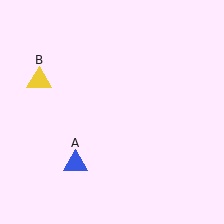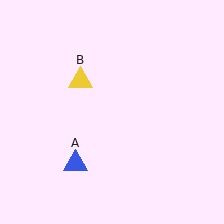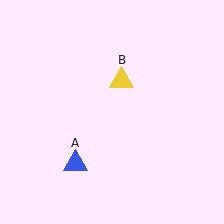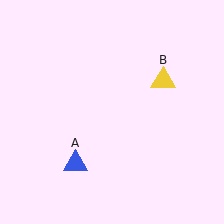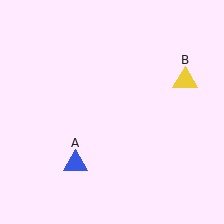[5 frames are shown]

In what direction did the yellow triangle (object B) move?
The yellow triangle (object B) moved right.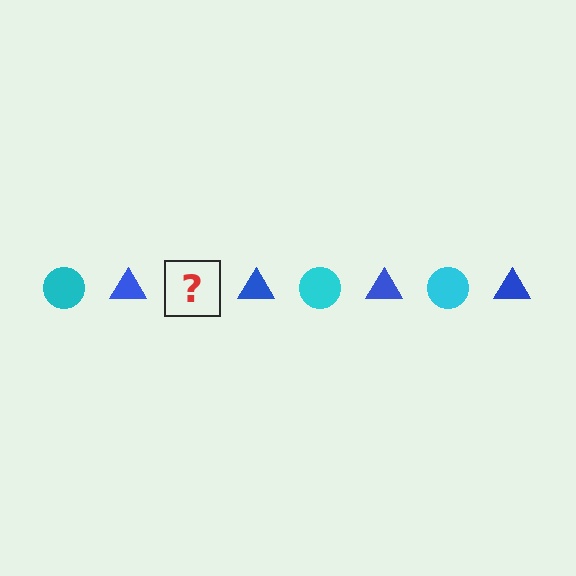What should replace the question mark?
The question mark should be replaced with a cyan circle.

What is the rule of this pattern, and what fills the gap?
The rule is that the pattern alternates between cyan circle and blue triangle. The gap should be filled with a cyan circle.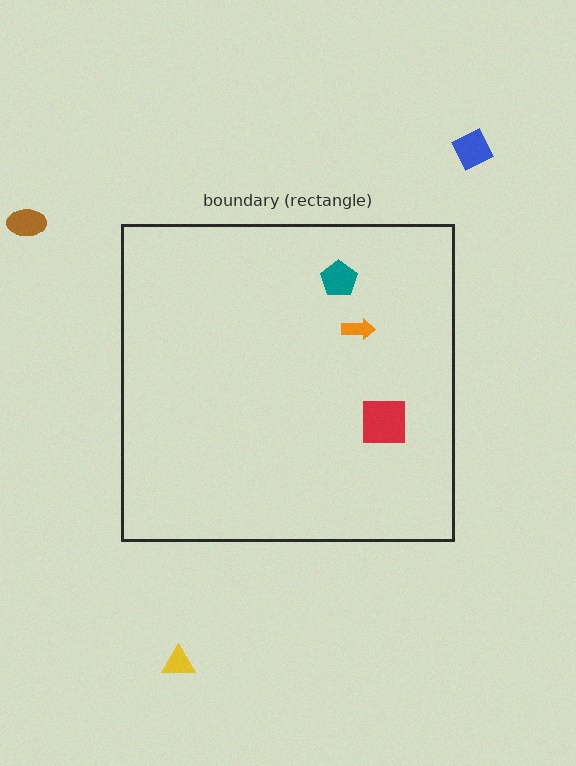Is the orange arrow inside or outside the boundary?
Inside.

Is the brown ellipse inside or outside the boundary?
Outside.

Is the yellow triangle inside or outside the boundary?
Outside.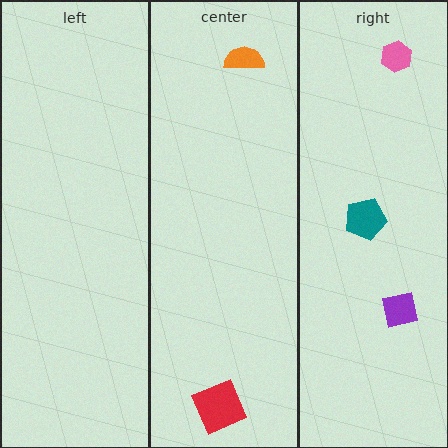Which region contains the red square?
The center region.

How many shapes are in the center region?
2.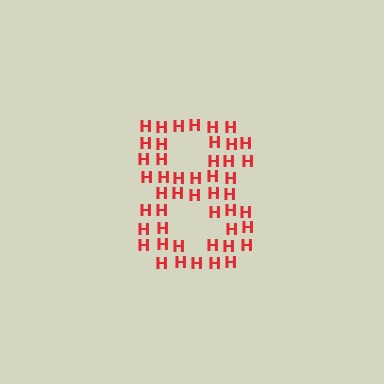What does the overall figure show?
The overall figure shows the digit 8.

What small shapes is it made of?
It is made of small letter H's.